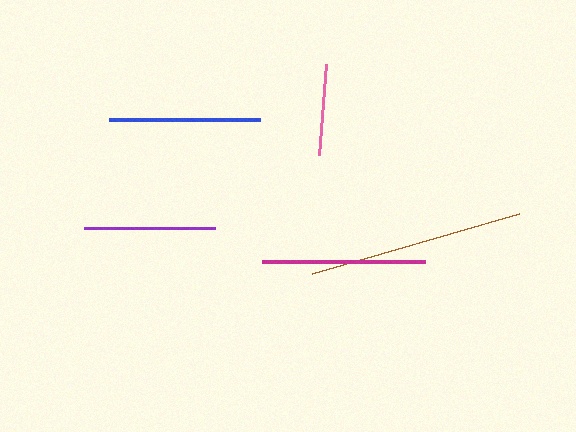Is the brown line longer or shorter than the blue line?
The brown line is longer than the blue line.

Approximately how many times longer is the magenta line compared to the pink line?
The magenta line is approximately 1.8 times the length of the pink line.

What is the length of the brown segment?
The brown segment is approximately 215 pixels long.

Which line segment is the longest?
The brown line is the longest at approximately 215 pixels.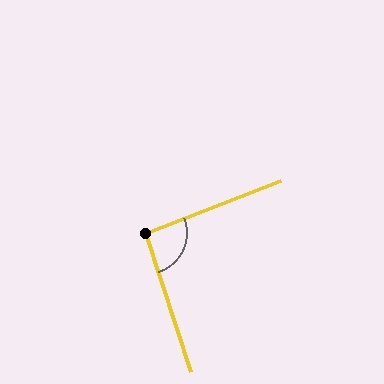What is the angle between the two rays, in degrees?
Approximately 93 degrees.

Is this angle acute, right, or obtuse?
It is approximately a right angle.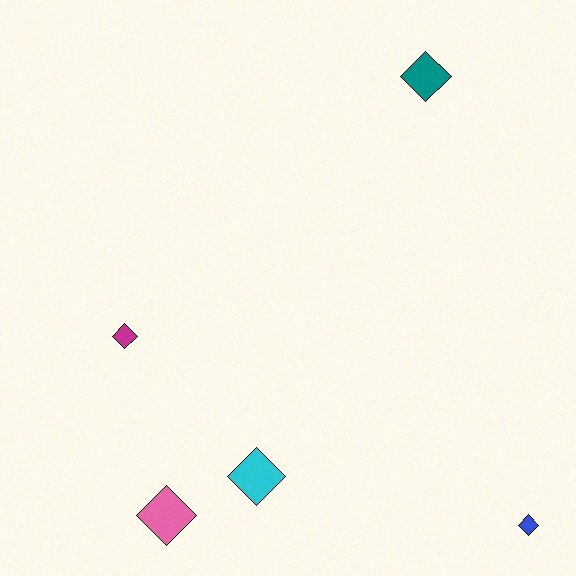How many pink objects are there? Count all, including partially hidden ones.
There is 1 pink object.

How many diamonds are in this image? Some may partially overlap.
There are 5 diamonds.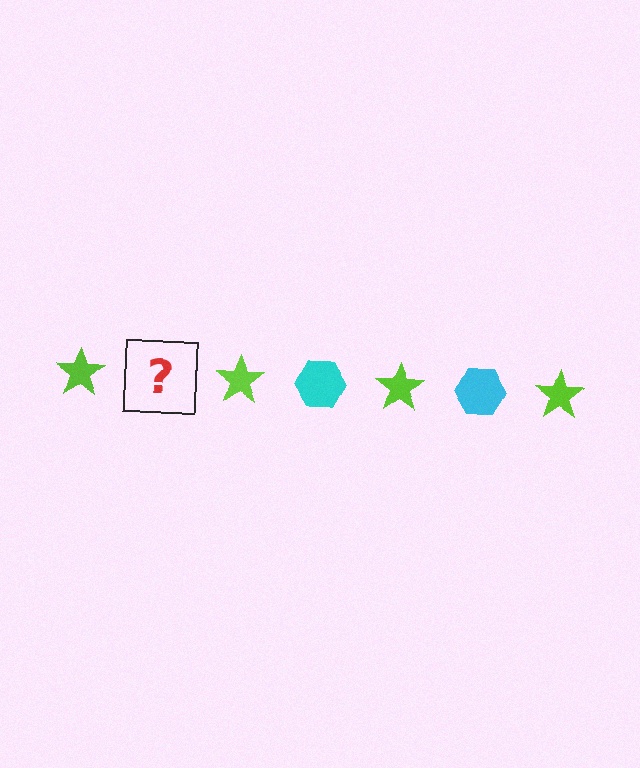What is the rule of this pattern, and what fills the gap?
The rule is that the pattern alternates between lime star and cyan hexagon. The gap should be filled with a cyan hexagon.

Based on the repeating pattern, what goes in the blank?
The blank should be a cyan hexagon.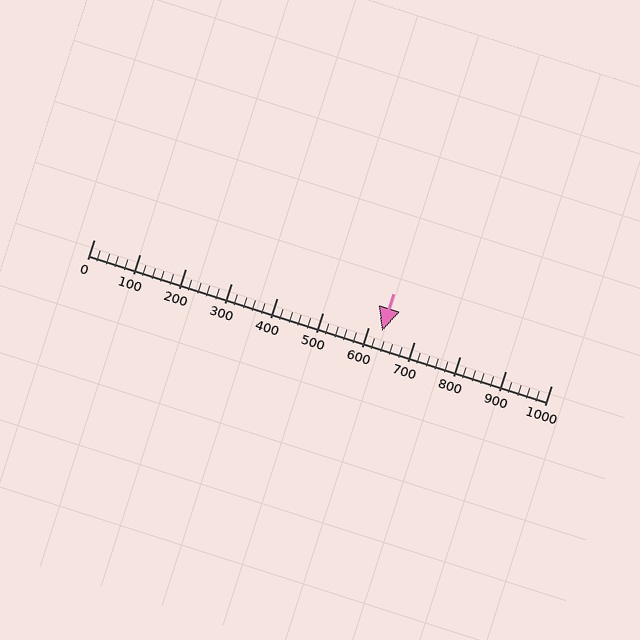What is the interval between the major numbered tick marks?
The major tick marks are spaced 100 units apart.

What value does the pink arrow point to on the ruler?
The pink arrow points to approximately 630.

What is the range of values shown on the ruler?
The ruler shows values from 0 to 1000.